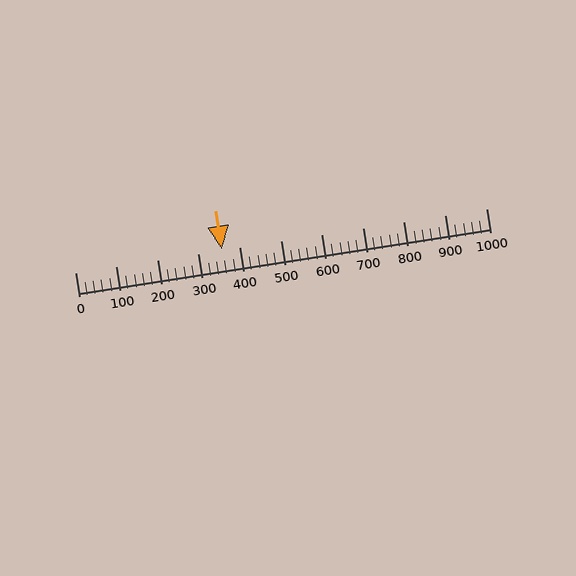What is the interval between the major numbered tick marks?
The major tick marks are spaced 100 units apart.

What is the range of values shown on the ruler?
The ruler shows values from 0 to 1000.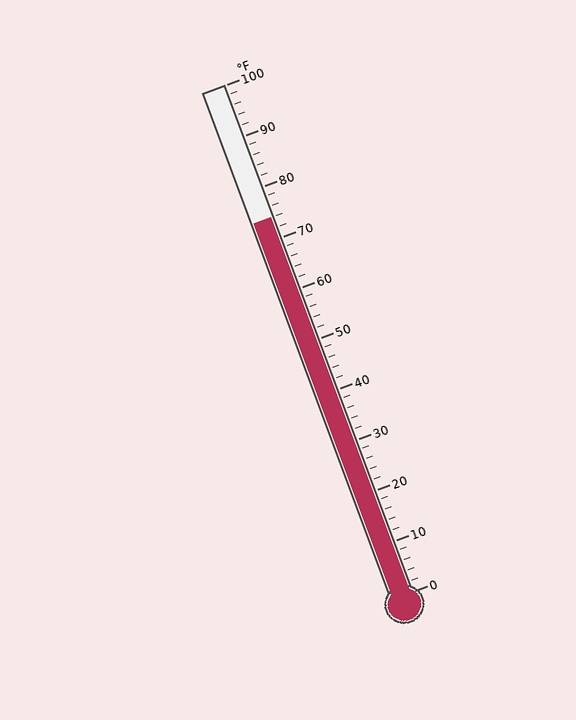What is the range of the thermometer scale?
The thermometer scale ranges from 0°F to 100°F.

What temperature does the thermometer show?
The thermometer shows approximately 74°F.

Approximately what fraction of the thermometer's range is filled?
The thermometer is filled to approximately 75% of its range.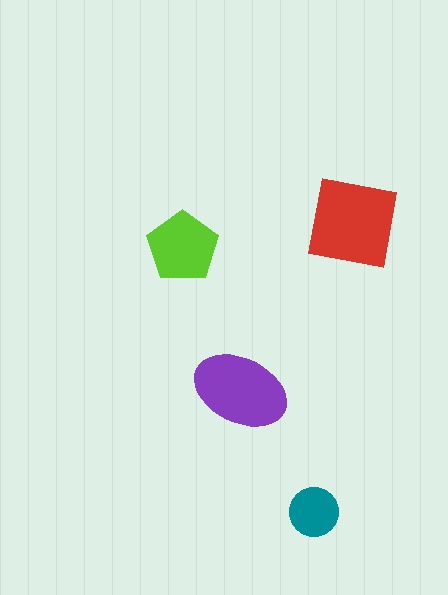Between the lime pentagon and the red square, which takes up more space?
The red square.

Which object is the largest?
The red square.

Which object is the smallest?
The teal circle.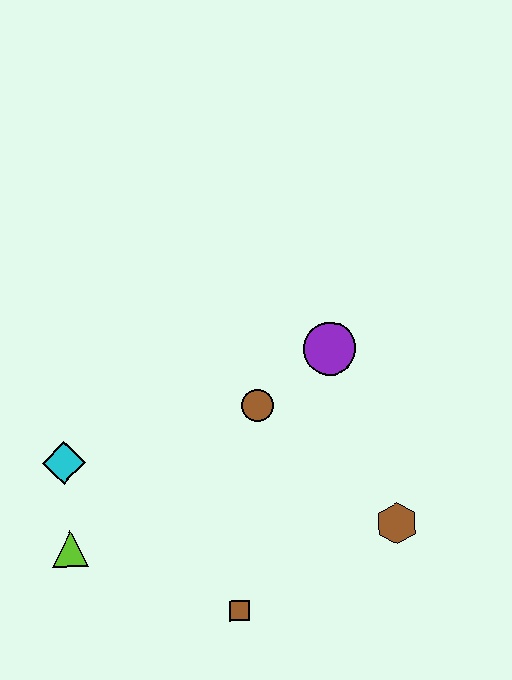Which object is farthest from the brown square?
The purple circle is farthest from the brown square.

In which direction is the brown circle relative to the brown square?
The brown circle is above the brown square.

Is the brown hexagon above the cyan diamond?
No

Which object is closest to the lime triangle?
The cyan diamond is closest to the lime triangle.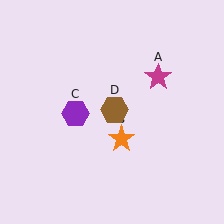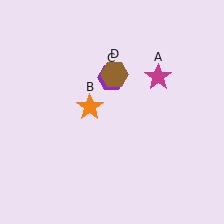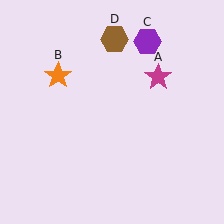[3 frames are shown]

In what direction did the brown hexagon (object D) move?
The brown hexagon (object D) moved up.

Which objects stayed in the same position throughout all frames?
Magenta star (object A) remained stationary.